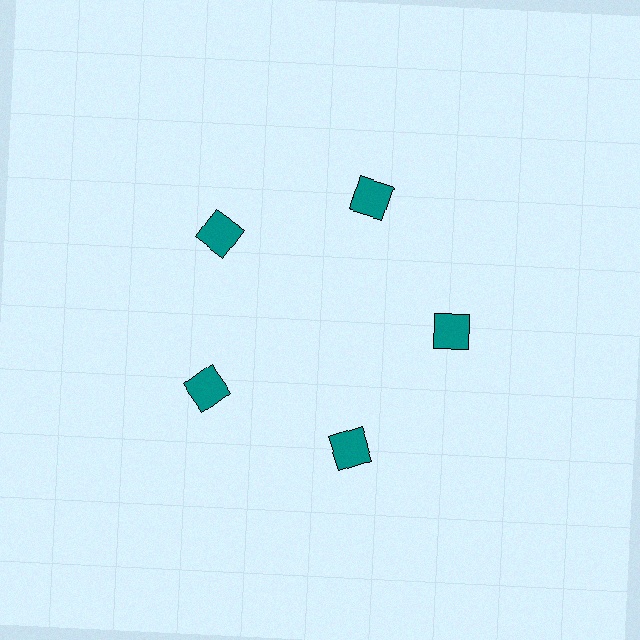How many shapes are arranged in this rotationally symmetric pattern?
There are 5 shapes, arranged in 5 groups of 1.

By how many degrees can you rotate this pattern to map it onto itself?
The pattern maps onto itself every 72 degrees of rotation.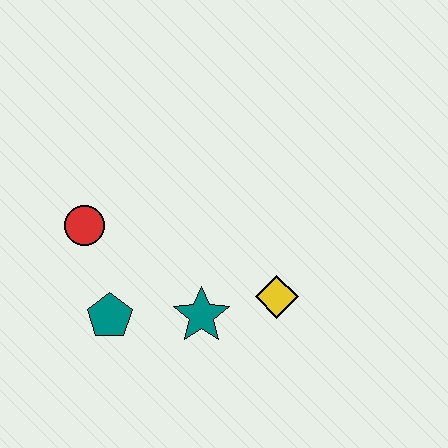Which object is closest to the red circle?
The teal pentagon is closest to the red circle.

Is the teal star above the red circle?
No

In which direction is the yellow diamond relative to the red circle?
The yellow diamond is to the right of the red circle.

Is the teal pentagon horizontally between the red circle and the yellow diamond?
Yes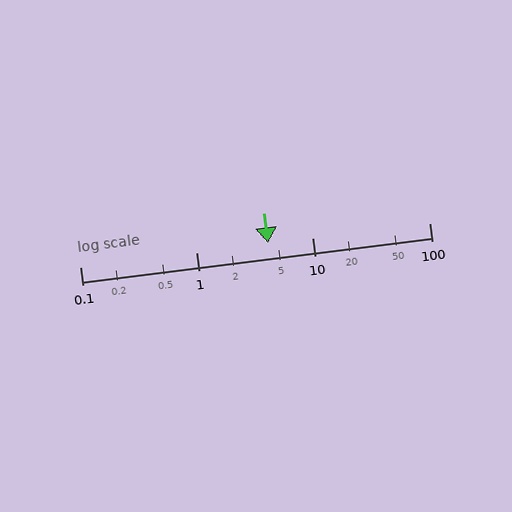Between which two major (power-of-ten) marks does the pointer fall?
The pointer is between 1 and 10.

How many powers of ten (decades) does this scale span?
The scale spans 3 decades, from 0.1 to 100.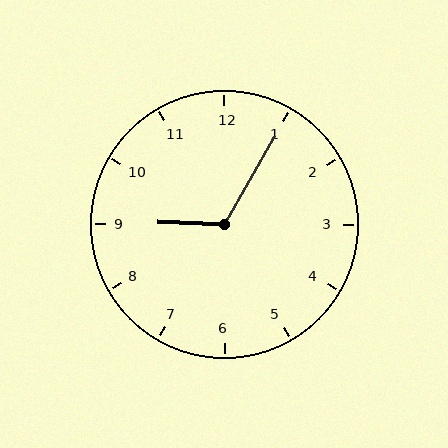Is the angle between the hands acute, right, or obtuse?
It is obtuse.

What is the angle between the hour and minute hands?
Approximately 118 degrees.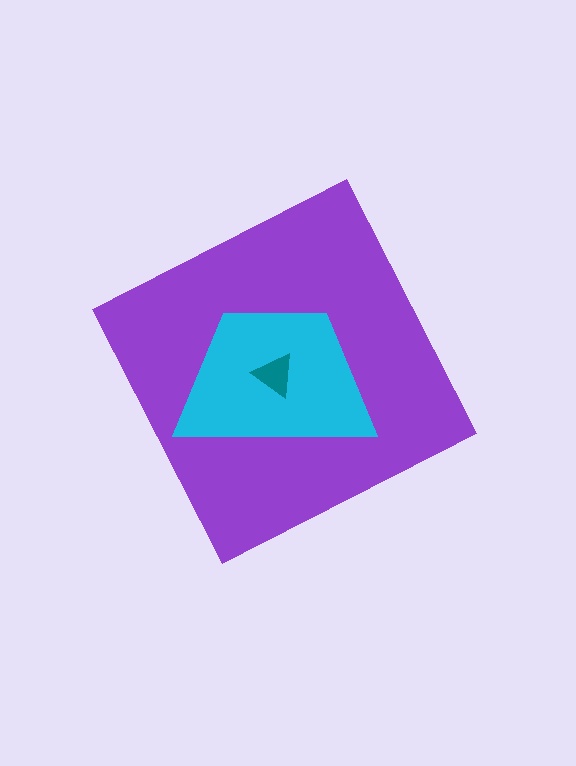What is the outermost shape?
The purple diamond.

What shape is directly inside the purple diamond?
The cyan trapezoid.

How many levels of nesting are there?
3.